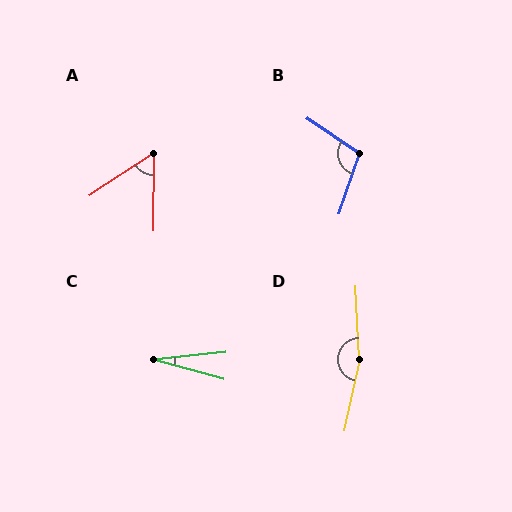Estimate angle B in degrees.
Approximately 105 degrees.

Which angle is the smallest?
C, at approximately 22 degrees.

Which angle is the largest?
D, at approximately 165 degrees.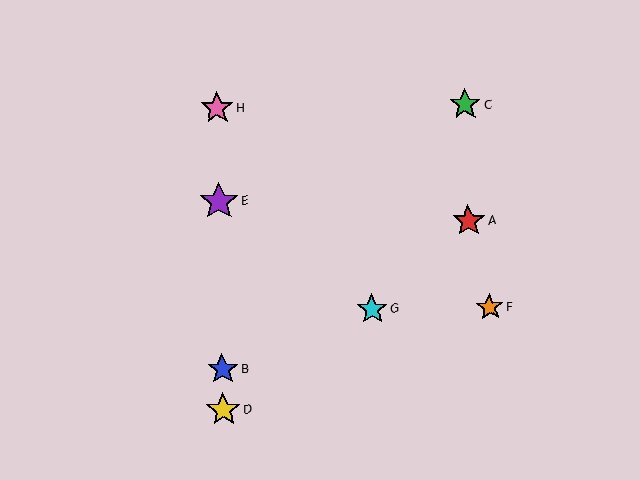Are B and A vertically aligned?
No, B is at x≈223 and A is at x≈468.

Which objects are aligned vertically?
Objects B, D, E, H are aligned vertically.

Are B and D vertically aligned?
Yes, both are at x≈223.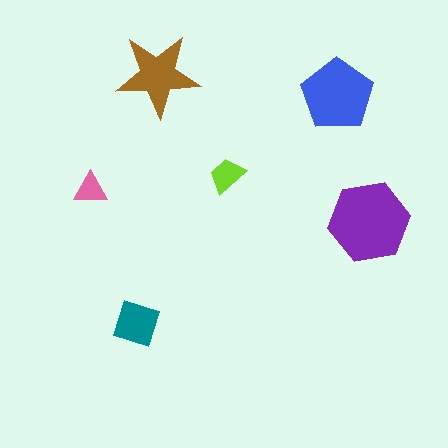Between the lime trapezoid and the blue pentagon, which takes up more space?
The blue pentagon.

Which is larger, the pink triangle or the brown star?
The brown star.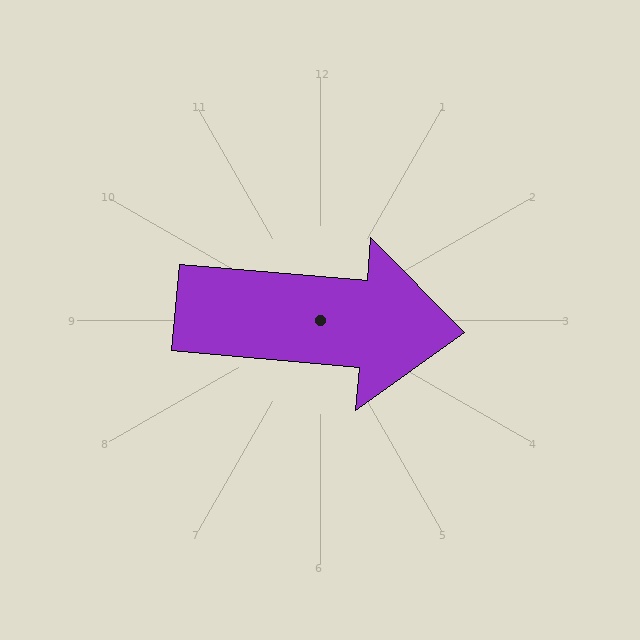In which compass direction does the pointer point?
East.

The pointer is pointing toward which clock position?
Roughly 3 o'clock.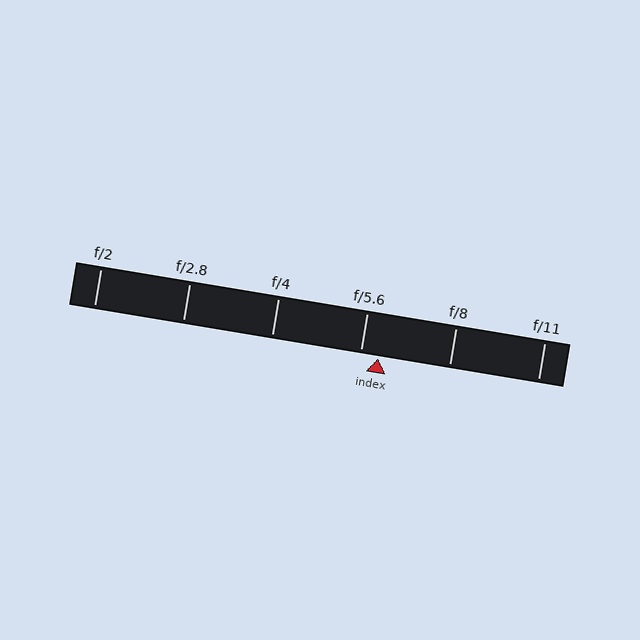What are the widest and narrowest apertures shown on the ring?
The widest aperture shown is f/2 and the narrowest is f/11.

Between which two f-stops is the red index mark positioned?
The index mark is between f/5.6 and f/8.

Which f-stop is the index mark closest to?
The index mark is closest to f/5.6.